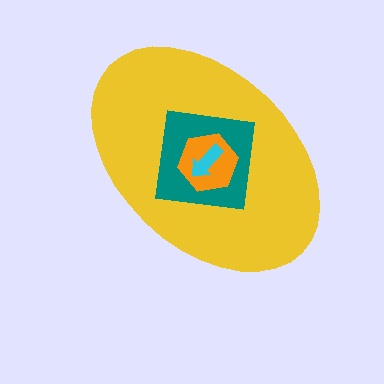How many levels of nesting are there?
4.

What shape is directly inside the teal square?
The orange hexagon.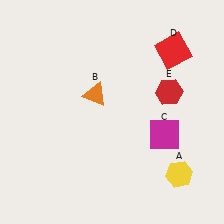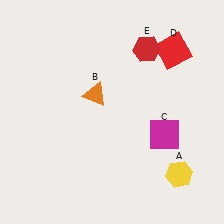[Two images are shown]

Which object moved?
The red hexagon (E) moved up.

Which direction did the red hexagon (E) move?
The red hexagon (E) moved up.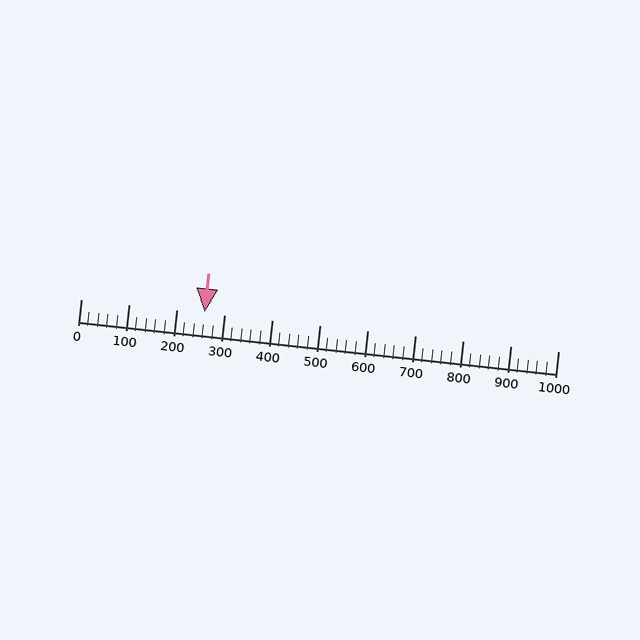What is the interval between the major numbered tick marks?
The major tick marks are spaced 100 units apart.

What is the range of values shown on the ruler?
The ruler shows values from 0 to 1000.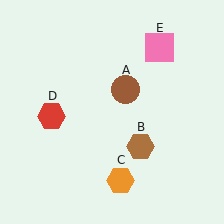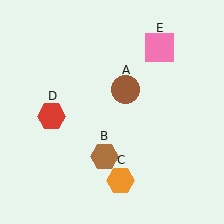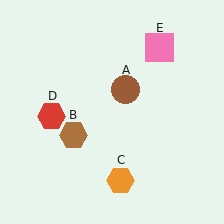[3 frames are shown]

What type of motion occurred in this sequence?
The brown hexagon (object B) rotated clockwise around the center of the scene.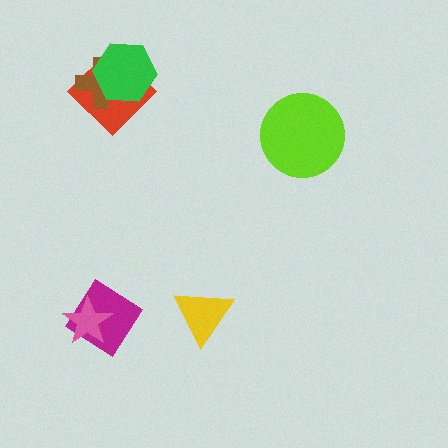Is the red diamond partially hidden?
Yes, it is partially covered by another shape.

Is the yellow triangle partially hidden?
No, no other shape covers it.